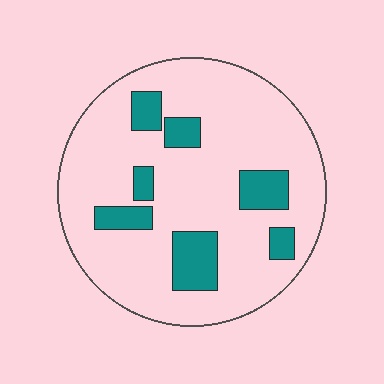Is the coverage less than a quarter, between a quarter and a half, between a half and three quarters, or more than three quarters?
Less than a quarter.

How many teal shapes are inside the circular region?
7.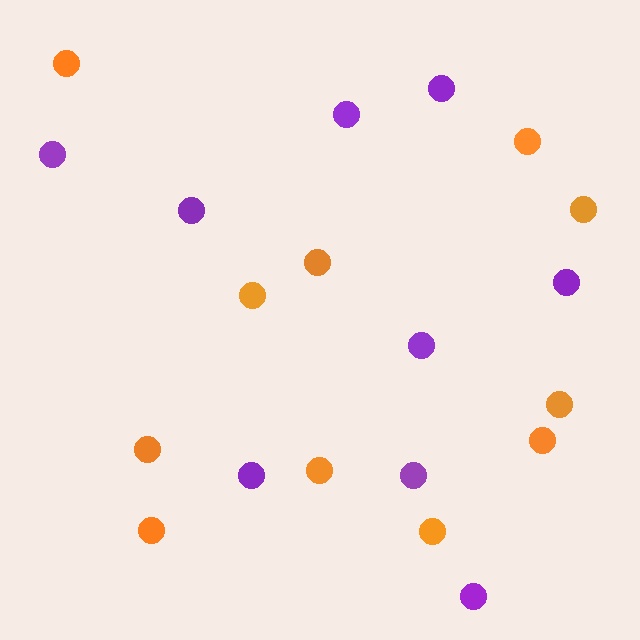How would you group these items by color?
There are 2 groups: one group of purple circles (9) and one group of orange circles (11).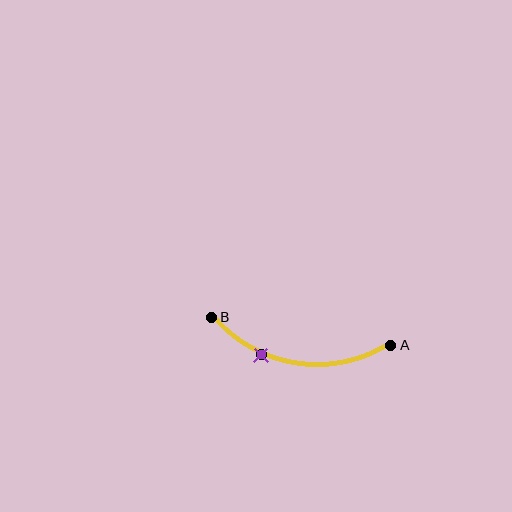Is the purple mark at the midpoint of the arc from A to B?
No. The purple mark lies on the arc but is closer to endpoint B. The arc midpoint would be at the point on the curve equidistant along the arc from both A and B.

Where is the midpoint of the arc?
The arc midpoint is the point on the curve farthest from the straight line joining A and B. It sits below that line.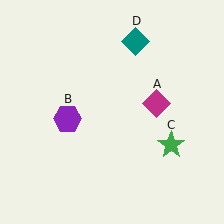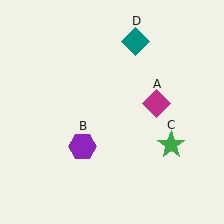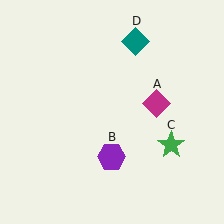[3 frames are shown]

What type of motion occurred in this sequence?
The purple hexagon (object B) rotated counterclockwise around the center of the scene.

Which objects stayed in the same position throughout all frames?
Magenta diamond (object A) and green star (object C) and teal diamond (object D) remained stationary.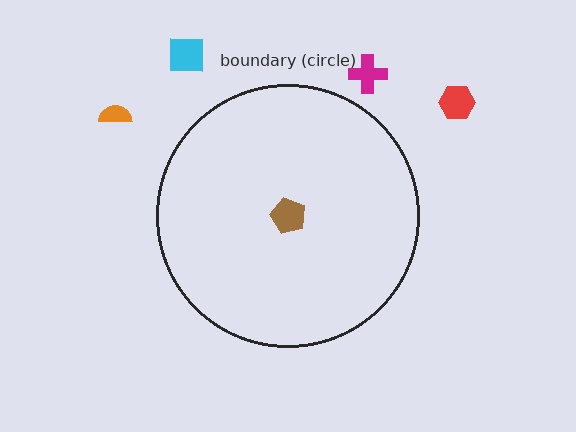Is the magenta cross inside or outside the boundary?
Outside.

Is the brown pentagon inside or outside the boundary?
Inside.